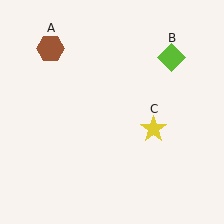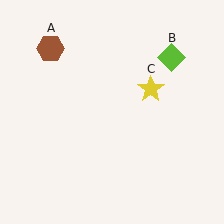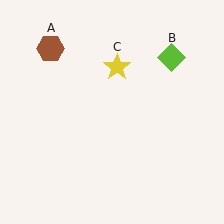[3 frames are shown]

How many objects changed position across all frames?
1 object changed position: yellow star (object C).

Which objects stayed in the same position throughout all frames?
Brown hexagon (object A) and lime diamond (object B) remained stationary.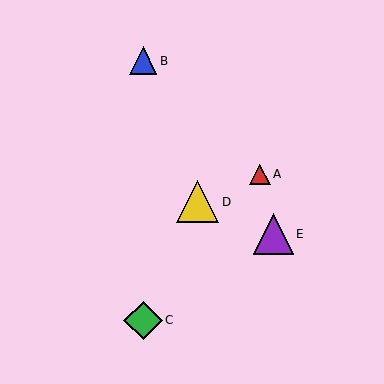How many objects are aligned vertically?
2 objects (B, C) are aligned vertically.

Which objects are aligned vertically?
Objects B, C are aligned vertically.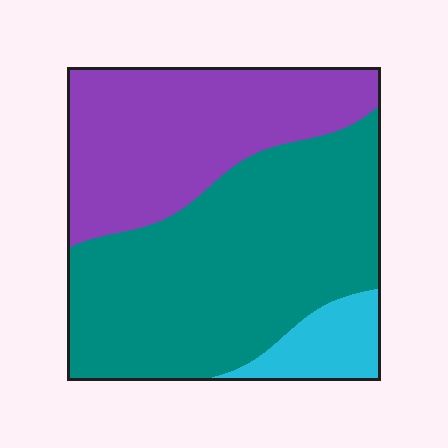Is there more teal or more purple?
Teal.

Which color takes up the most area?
Teal, at roughly 55%.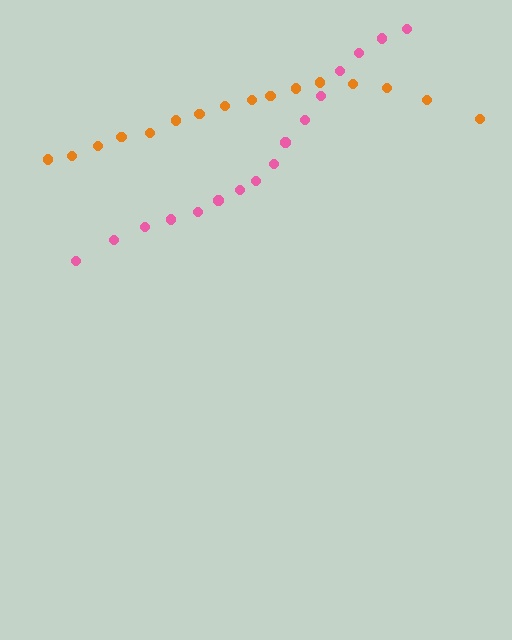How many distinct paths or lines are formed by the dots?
There are 2 distinct paths.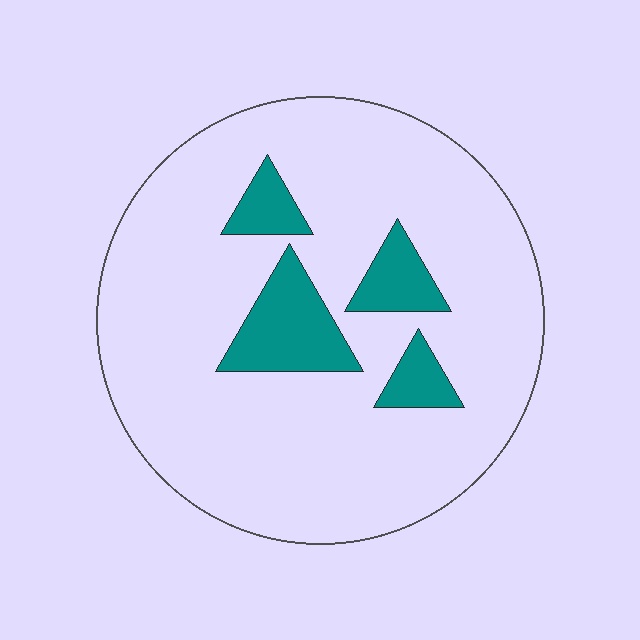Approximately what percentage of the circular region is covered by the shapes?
Approximately 15%.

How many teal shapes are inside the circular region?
4.